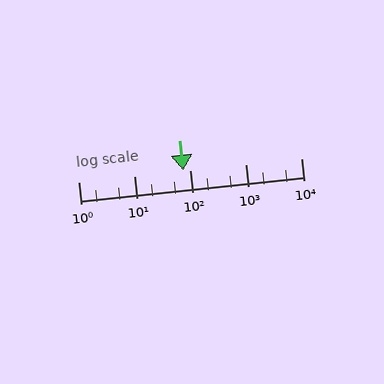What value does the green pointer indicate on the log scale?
The pointer indicates approximately 76.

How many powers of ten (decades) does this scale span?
The scale spans 4 decades, from 1 to 10000.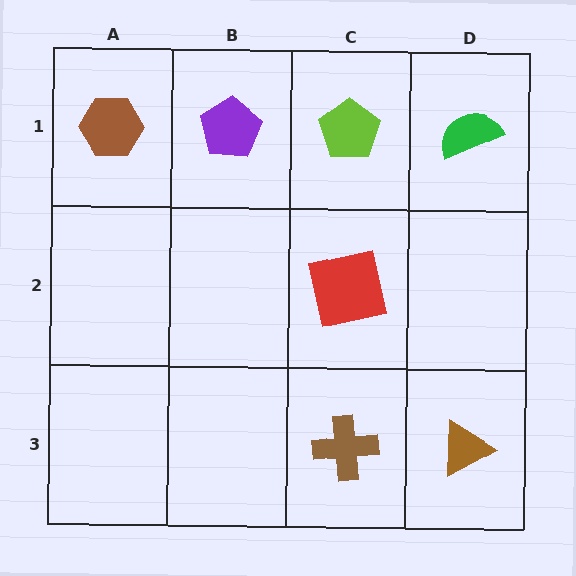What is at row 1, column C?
A lime pentagon.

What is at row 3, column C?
A brown cross.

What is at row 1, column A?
A brown hexagon.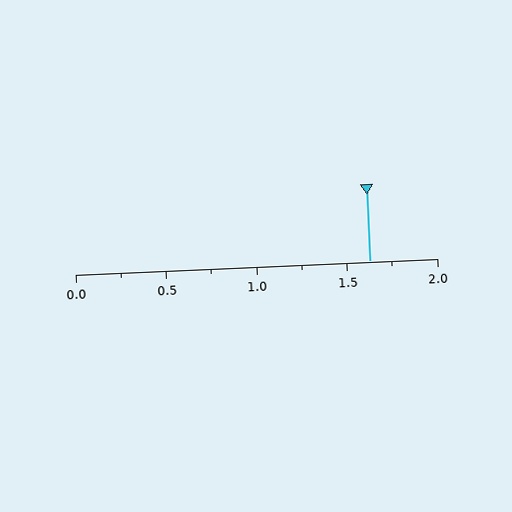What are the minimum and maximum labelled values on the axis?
The axis runs from 0.0 to 2.0.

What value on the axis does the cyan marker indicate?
The marker indicates approximately 1.62.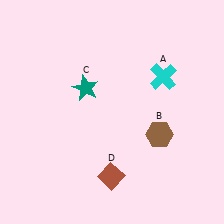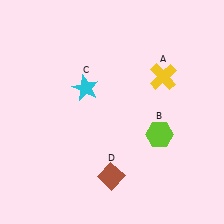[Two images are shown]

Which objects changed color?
A changed from cyan to yellow. B changed from brown to lime. C changed from teal to cyan.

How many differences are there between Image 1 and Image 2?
There are 3 differences between the two images.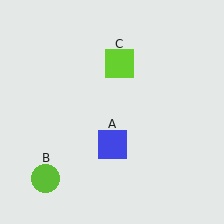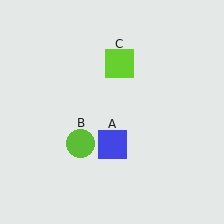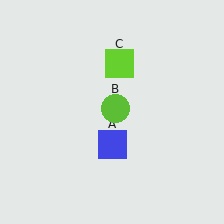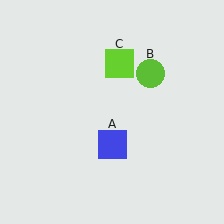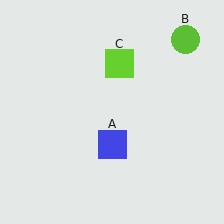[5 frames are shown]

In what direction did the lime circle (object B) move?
The lime circle (object B) moved up and to the right.